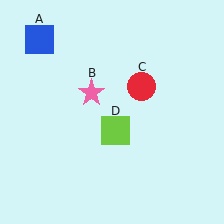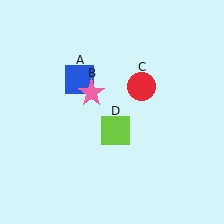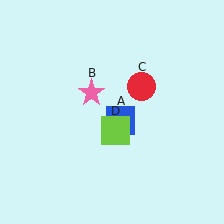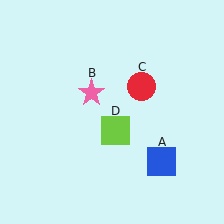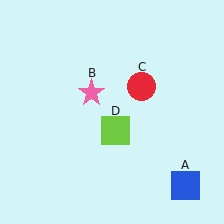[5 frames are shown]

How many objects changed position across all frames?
1 object changed position: blue square (object A).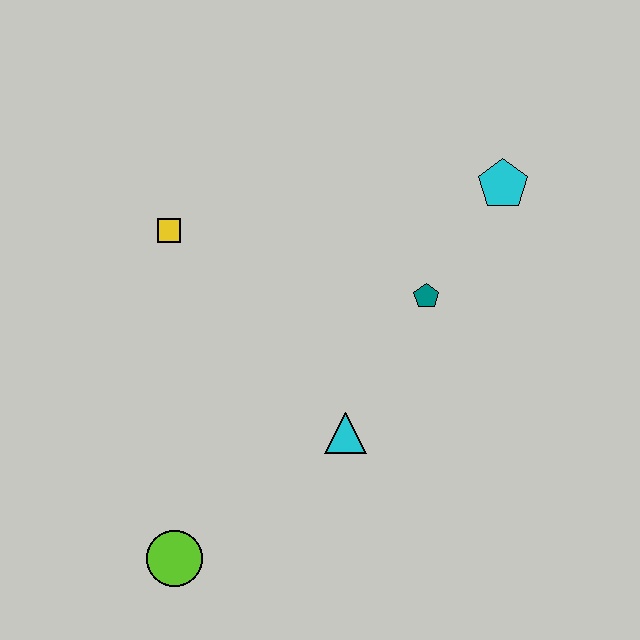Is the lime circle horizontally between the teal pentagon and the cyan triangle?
No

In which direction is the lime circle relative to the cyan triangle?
The lime circle is to the left of the cyan triangle.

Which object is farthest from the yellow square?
The cyan pentagon is farthest from the yellow square.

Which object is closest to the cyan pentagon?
The teal pentagon is closest to the cyan pentagon.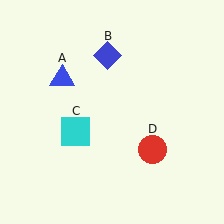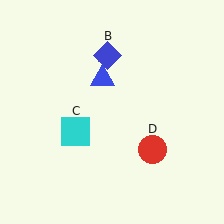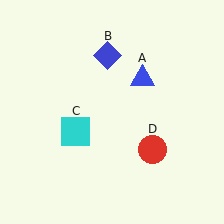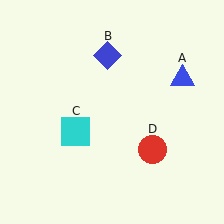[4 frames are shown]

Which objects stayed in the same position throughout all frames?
Blue diamond (object B) and cyan square (object C) and red circle (object D) remained stationary.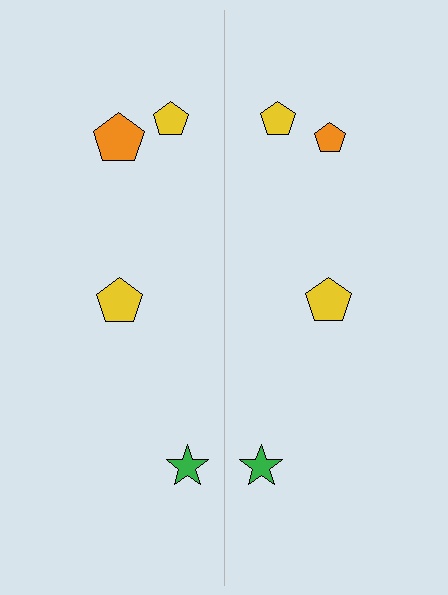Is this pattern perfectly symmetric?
No, the pattern is not perfectly symmetric. The orange pentagon on the right side has a different size than its mirror counterpart.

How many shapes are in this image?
There are 8 shapes in this image.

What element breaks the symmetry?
The orange pentagon on the right side has a different size than its mirror counterpart.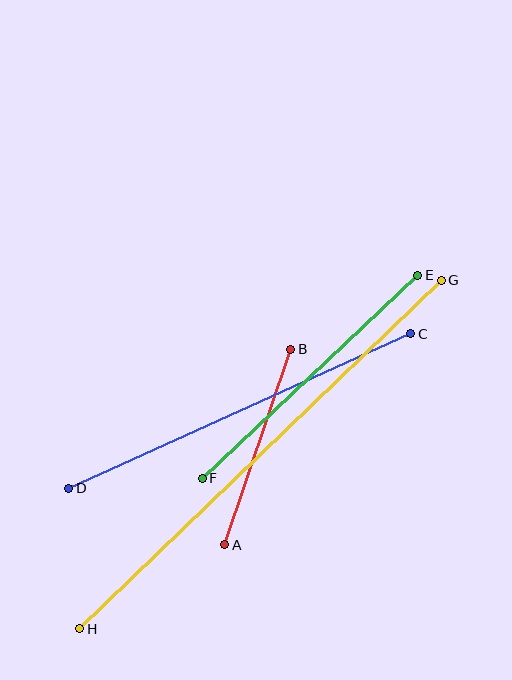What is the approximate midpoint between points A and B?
The midpoint is at approximately (258, 447) pixels.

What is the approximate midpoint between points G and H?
The midpoint is at approximately (261, 455) pixels.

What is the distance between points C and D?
The distance is approximately 375 pixels.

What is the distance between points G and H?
The distance is approximately 502 pixels.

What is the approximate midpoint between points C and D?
The midpoint is at approximately (240, 411) pixels.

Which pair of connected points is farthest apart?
Points G and H are farthest apart.